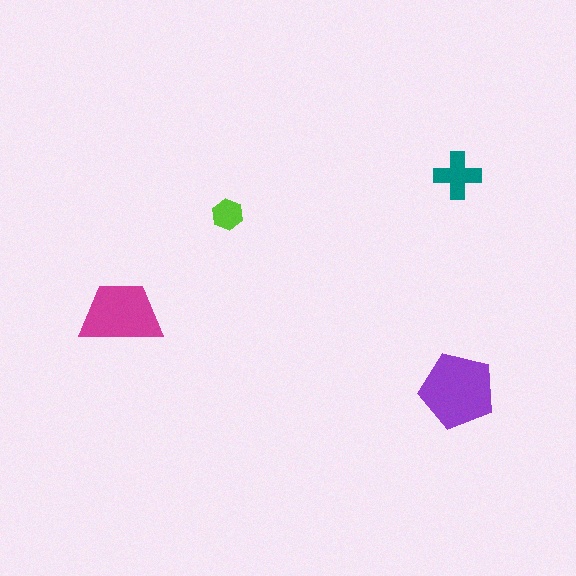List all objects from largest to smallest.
The purple pentagon, the magenta trapezoid, the teal cross, the lime hexagon.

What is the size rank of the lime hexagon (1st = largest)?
4th.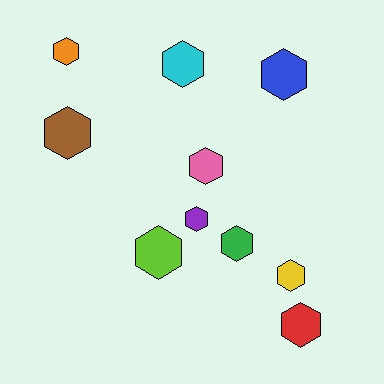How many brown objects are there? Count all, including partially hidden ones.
There is 1 brown object.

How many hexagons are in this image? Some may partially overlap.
There are 10 hexagons.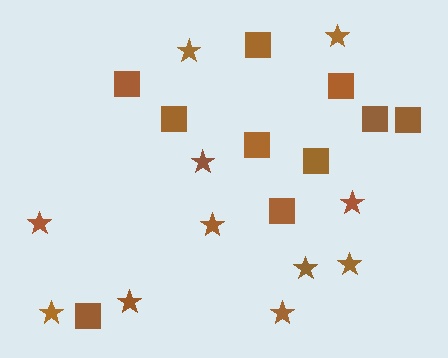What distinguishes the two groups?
There are 2 groups: one group of squares (10) and one group of stars (11).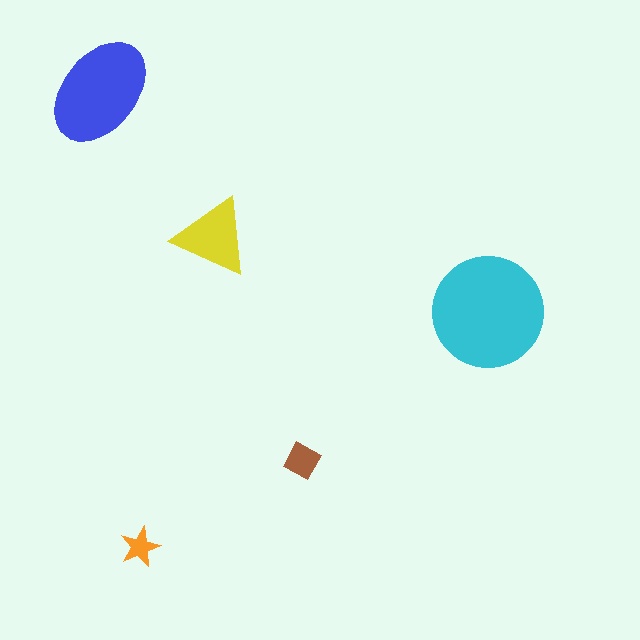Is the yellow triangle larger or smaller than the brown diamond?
Larger.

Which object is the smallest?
The orange star.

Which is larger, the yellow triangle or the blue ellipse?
The blue ellipse.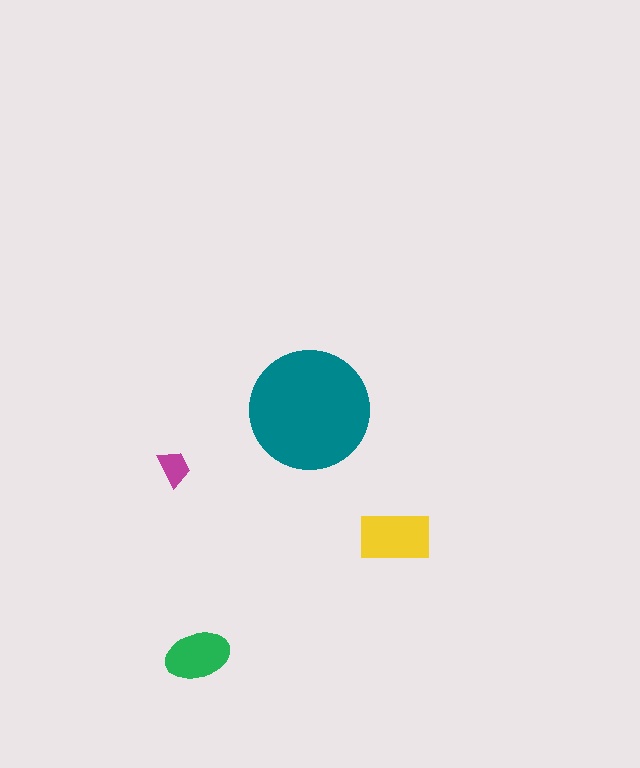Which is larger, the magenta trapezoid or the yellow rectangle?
The yellow rectangle.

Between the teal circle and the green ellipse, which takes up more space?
The teal circle.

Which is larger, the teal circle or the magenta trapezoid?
The teal circle.